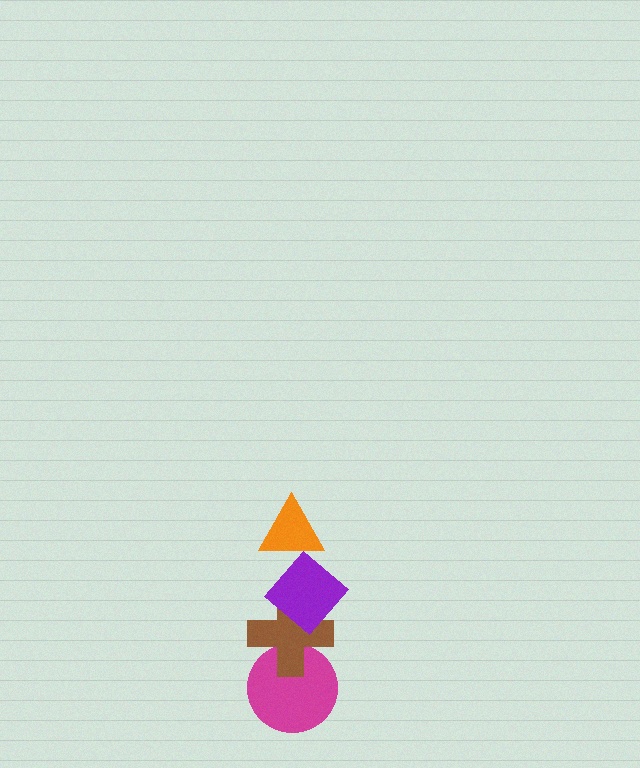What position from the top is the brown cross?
The brown cross is 3rd from the top.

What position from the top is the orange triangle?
The orange triangle is 1st from the top.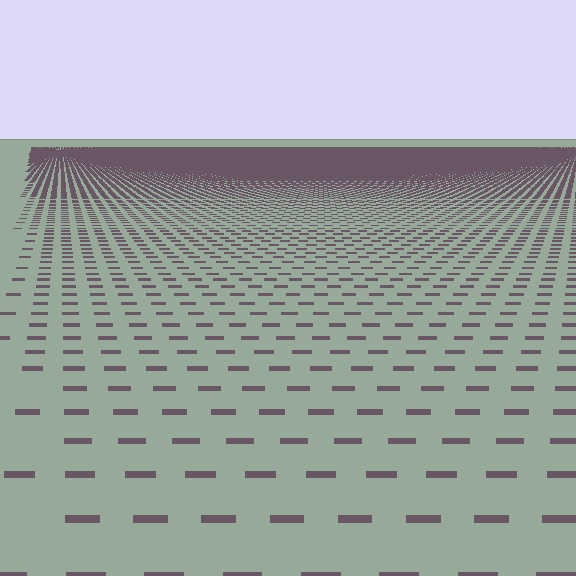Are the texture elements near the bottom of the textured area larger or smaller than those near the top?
Larger. Near the bottom, elements are closer to the viewer and appear at a bigger on-screen size.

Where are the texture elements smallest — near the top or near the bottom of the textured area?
Near the top.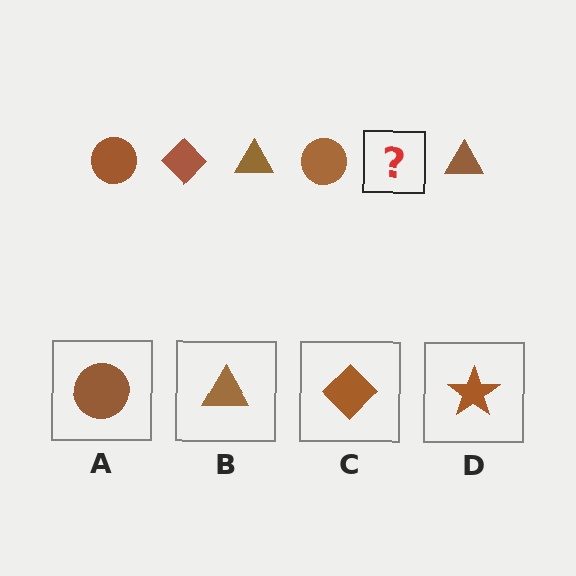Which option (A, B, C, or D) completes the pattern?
C.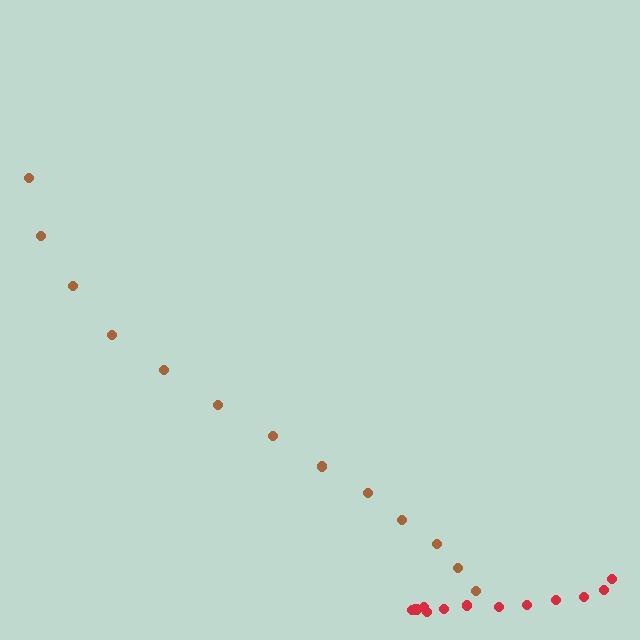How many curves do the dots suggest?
There are 2 distinct paths.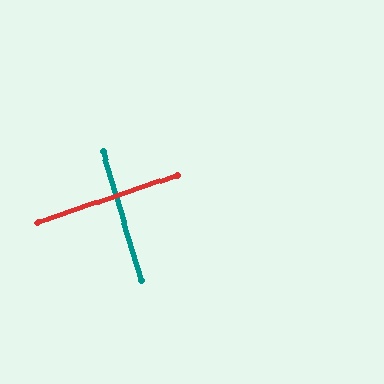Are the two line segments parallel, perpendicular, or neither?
Perpendicular — they meet at approximately 88°.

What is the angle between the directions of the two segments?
Approximately 88 degrees.